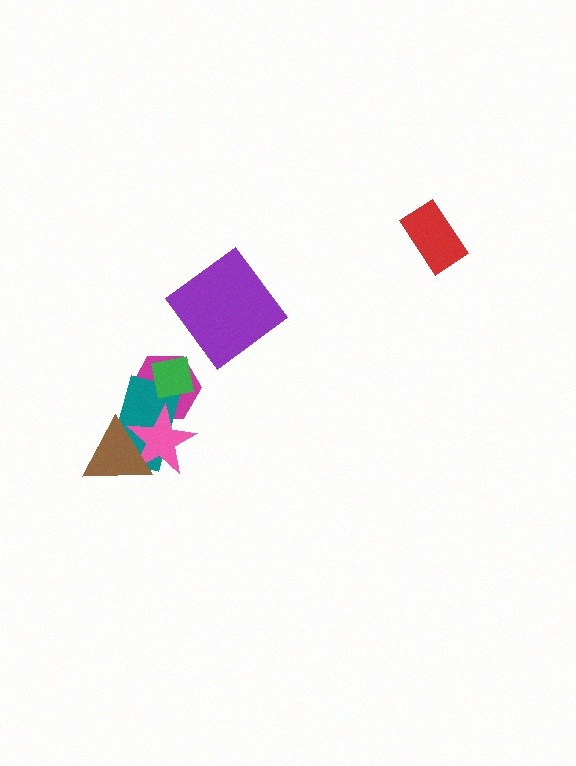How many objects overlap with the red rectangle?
0 objects overlap with the red rectangle.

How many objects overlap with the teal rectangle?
4 objects overlap with the teal rectangle.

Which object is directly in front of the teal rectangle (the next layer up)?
The pink star is directly in front of the teal rectangle.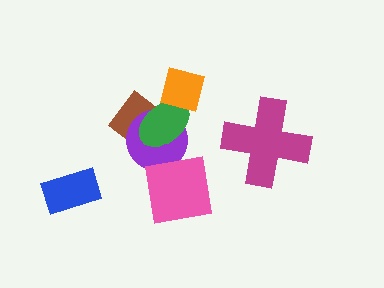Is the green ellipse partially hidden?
Yes, it is partially covered by another shape.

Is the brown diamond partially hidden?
Yes, it is partially covered by another shape.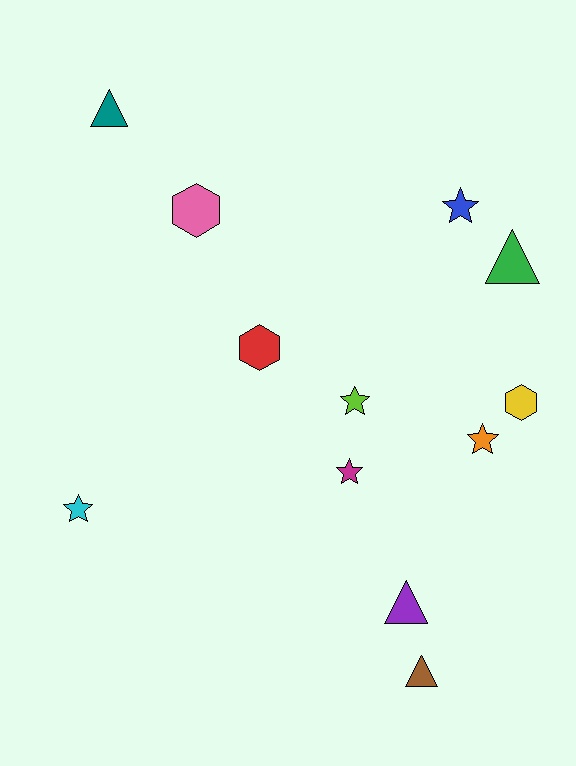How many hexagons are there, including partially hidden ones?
There are 3 hexagons.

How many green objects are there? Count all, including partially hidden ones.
There is 1 green object.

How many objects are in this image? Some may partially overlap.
There are 12 objects.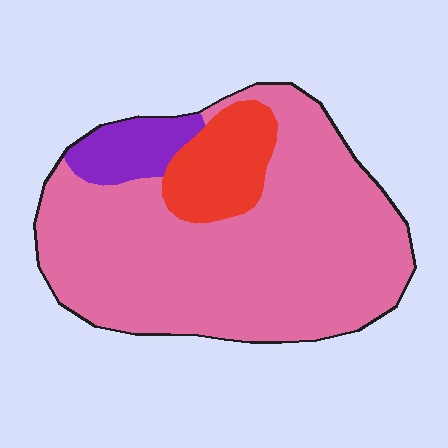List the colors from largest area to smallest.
From largest to smallest: pink, red, purple.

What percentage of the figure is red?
Red takes up less than a quarter of the figure.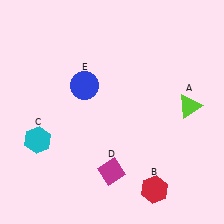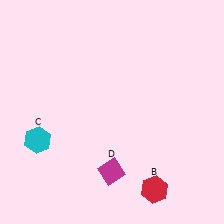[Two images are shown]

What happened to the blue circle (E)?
The blue circle (E) was removed in Image 2. It was in the top-left area of Image 1.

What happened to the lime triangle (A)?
The lime triangle (A) was removed in Image 2. It was in the top-right area of Image 1.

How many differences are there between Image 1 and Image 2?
There are 2 differences between the two images.